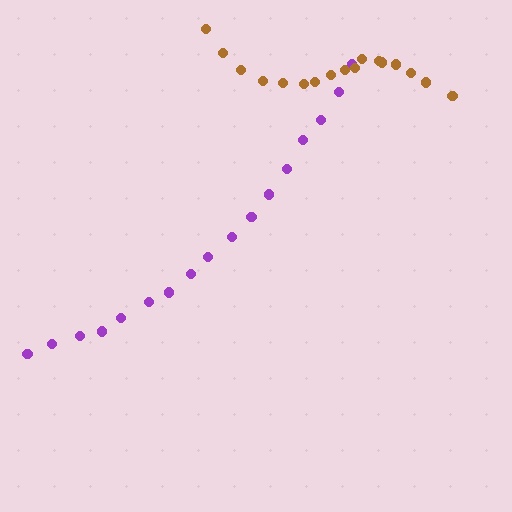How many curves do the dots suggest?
There are 2 distinct paths.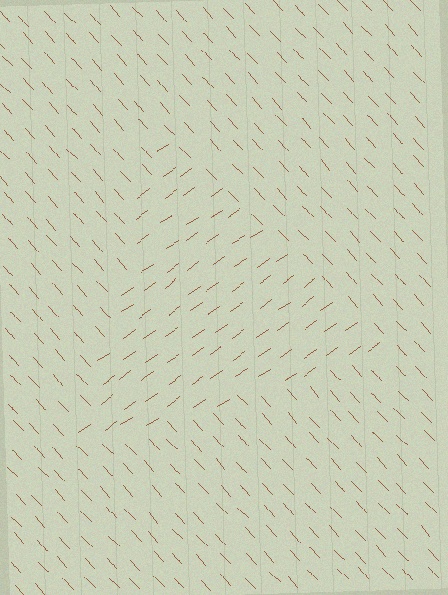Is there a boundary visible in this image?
Yes, there is a texture boundary formed by a change in line orientation.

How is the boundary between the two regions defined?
The boundary is defined purely by a change in line orientation (approximately 82 degrees difference). All lines are the same color and thickness.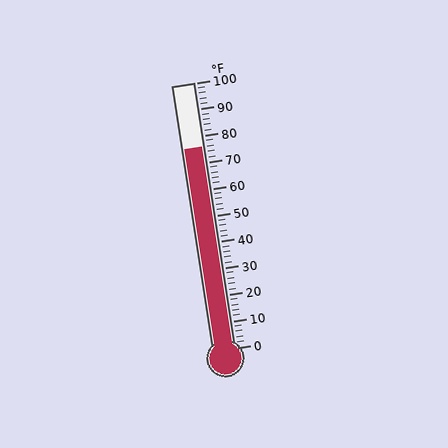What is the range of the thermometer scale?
The thermometer scale ranges from 0°F to 100°F.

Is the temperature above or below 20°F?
The temperature is above 20°F.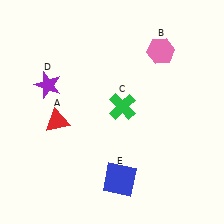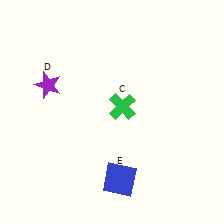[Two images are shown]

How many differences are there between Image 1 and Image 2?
There are 2 differences between the two images.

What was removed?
The red triangle (A), the pink hexagon (B) were removed in Image 2.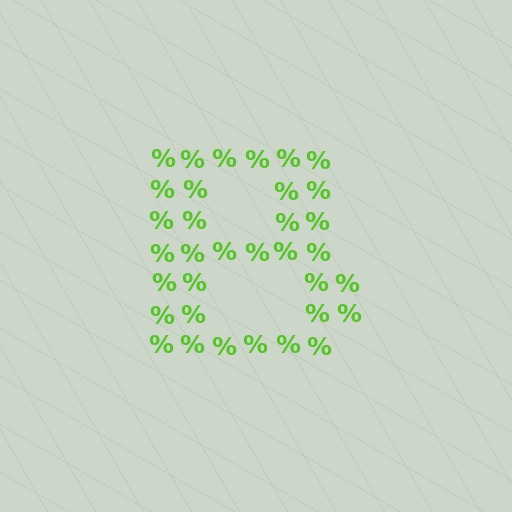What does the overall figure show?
The overall figure shows the letter B.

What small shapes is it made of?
It is made of small percent signs.